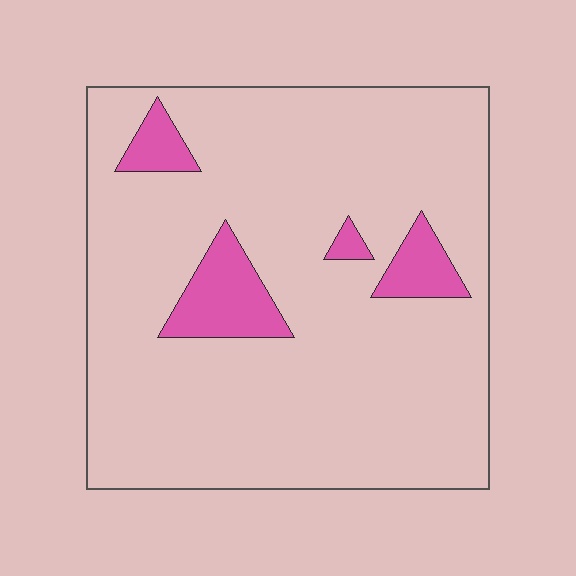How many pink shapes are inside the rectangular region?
4.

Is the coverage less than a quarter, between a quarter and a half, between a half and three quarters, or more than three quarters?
Less than a quarter.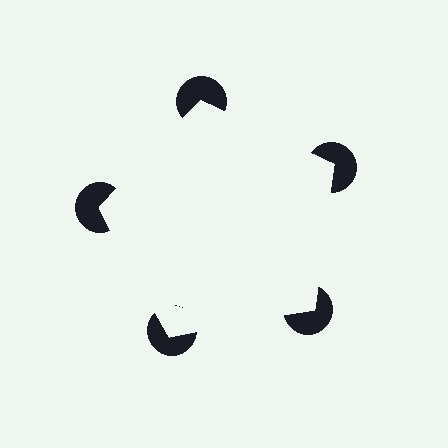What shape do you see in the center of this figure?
An illusory pentagon — its edges are inferred from the aligned wedge cuts in the pac-man discs, not physically drawn.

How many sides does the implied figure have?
5 sides.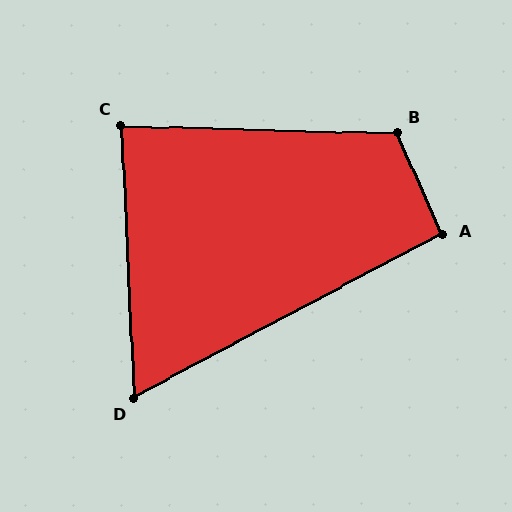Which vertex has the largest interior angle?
B, at approximately 115 degrees.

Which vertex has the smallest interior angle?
D, at approximately 65 degrees.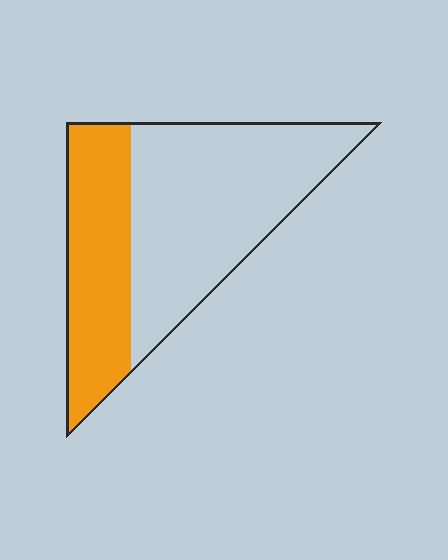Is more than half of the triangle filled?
No.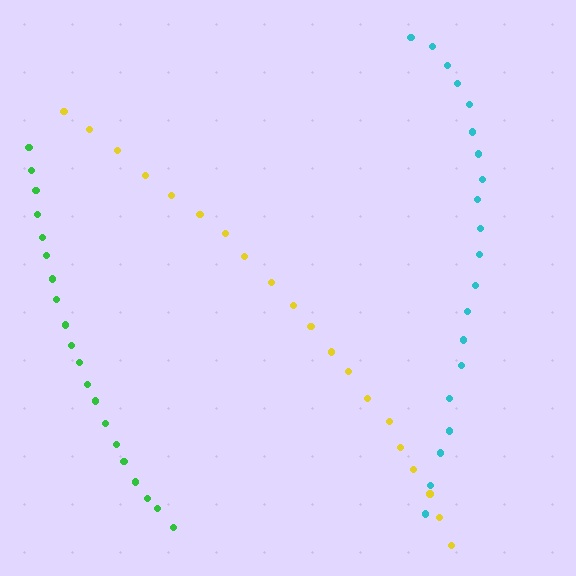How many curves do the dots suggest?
There are 3 distinct paths.